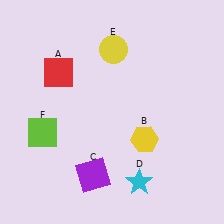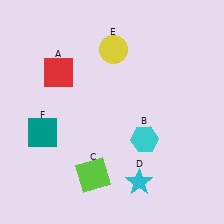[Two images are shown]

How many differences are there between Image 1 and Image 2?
There are 3 differences between the two images.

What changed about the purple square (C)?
In Image 1, C is purple. In Image 2, it changed to lime.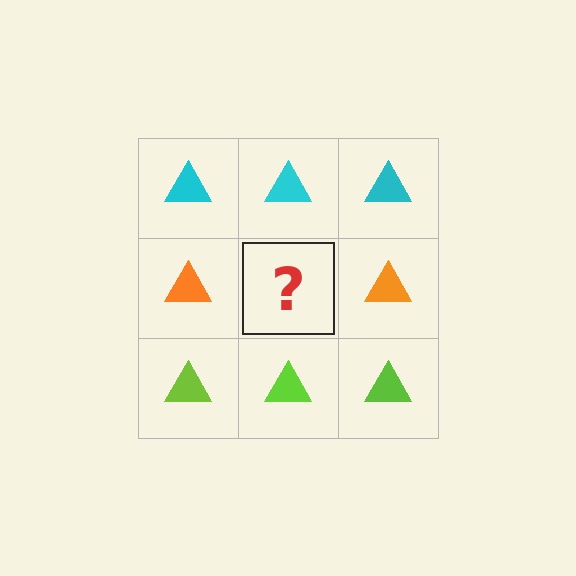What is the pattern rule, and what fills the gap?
The rule is that each row has a consistent color. The gap should be filled with an orange triangle.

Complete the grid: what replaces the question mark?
The question mark should be replaced with an orange triangle.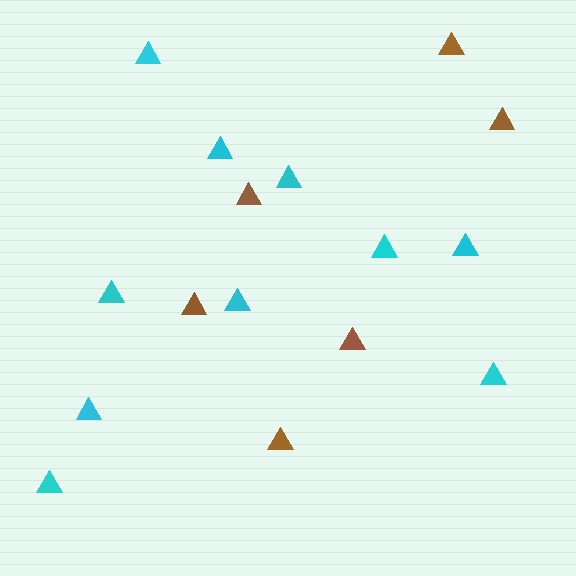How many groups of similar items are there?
There are 2 groups: one group of cyan triangles (10) and one group of brown triangles (6).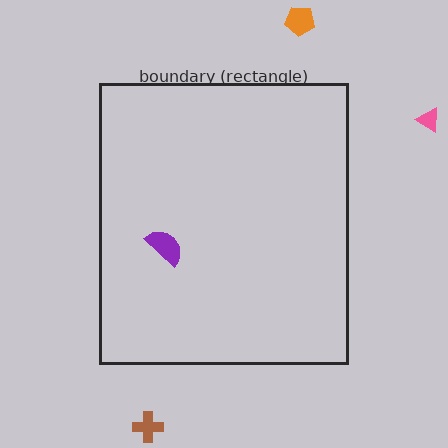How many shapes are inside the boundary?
1 inside, 3 outside.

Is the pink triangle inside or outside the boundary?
Outside.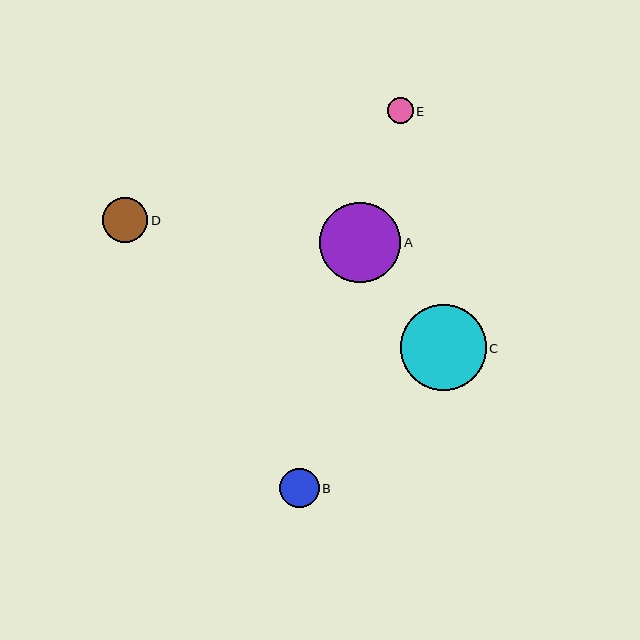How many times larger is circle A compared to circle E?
Circle A is approximately 3.2 times the size of circle E.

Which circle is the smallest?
Circle E is the smallest with a size of approximately 26 pixels.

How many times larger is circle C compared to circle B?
Circle C is approximately 2.2 times the size of circle B.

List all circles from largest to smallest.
From largest to smallest: C, A, D, B, E.